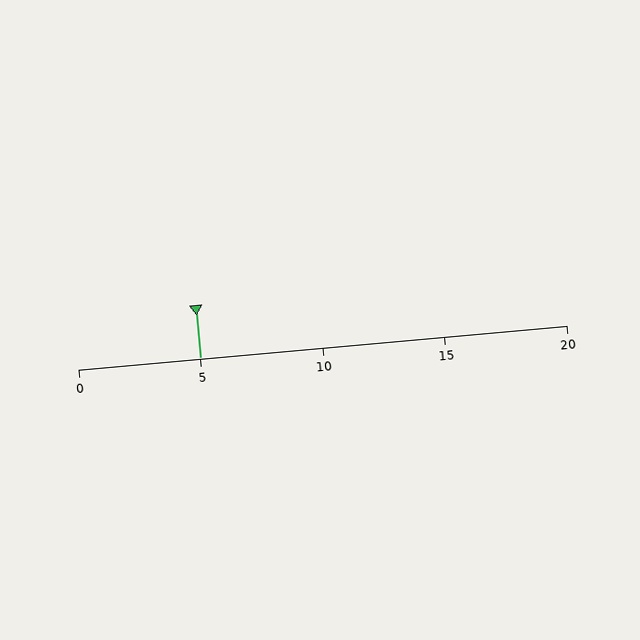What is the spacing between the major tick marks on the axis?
The major ticks are spaced 5 apart.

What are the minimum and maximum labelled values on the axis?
The axis runs from 0 to 20.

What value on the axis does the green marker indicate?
The marker indicates approximately 5.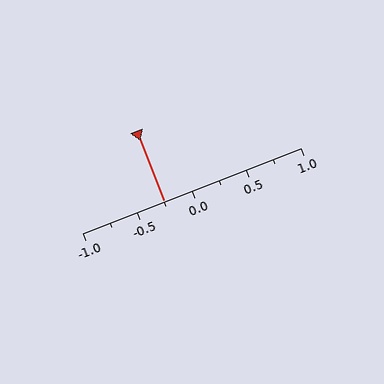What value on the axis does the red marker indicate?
The marker indicates approximately -0.25.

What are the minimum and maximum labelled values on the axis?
The axis runs from -1.0 to 1.0.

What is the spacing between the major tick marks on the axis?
The major ticks are spaced 0.5 apart.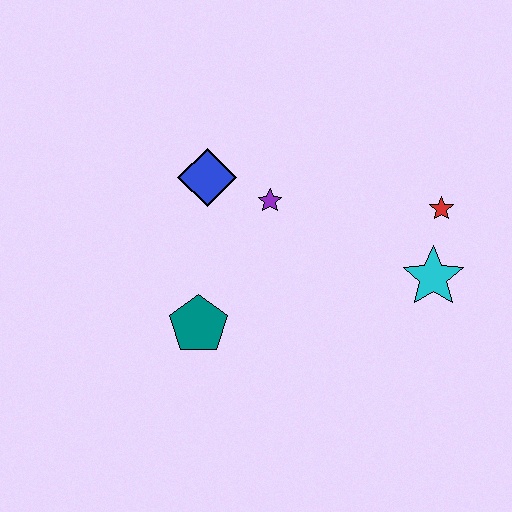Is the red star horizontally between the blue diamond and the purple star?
No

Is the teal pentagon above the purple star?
No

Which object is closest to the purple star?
The blue diamond is closest to the purple star.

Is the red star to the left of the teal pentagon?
No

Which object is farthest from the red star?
The teal pentagon is farthest from the red star.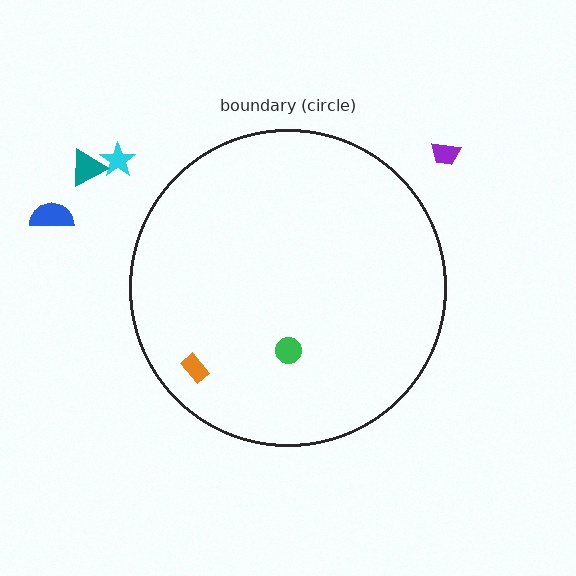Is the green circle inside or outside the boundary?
Inside.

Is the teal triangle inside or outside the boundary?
Outside.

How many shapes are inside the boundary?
2 inside, 4 outside.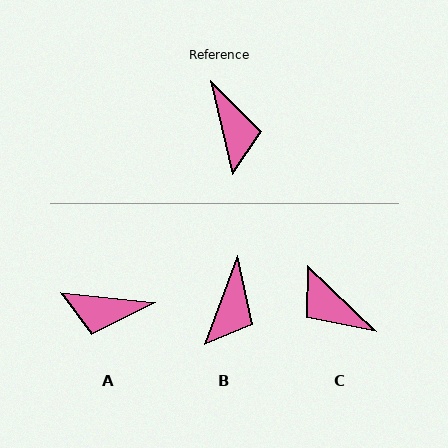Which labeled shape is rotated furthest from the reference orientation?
C, about 147 degrees away.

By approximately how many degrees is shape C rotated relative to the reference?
Approximately 147 degrees clockwise.